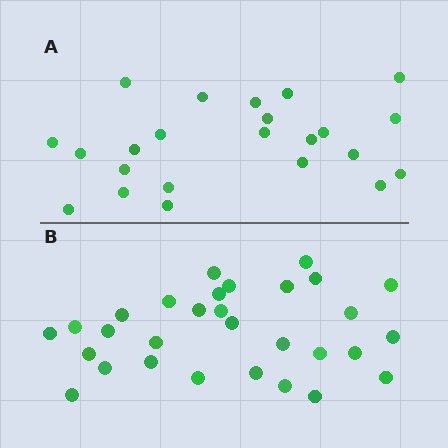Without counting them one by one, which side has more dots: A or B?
Region B (the bottom region) has more dots.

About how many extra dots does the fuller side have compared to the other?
Region B has roughly 8 or so more dots than region A.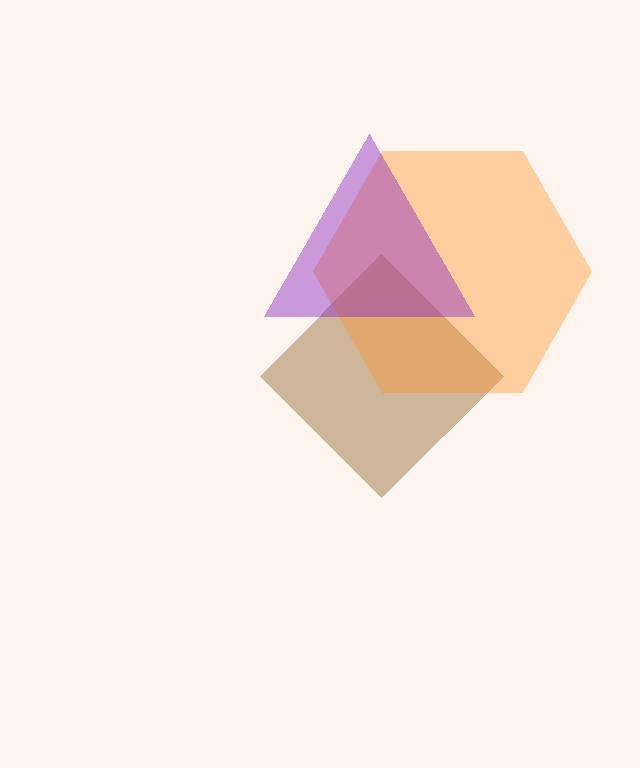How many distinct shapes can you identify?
There are 3 distinct shapes: a brown diamond, an orange hexagon, a purple triangle.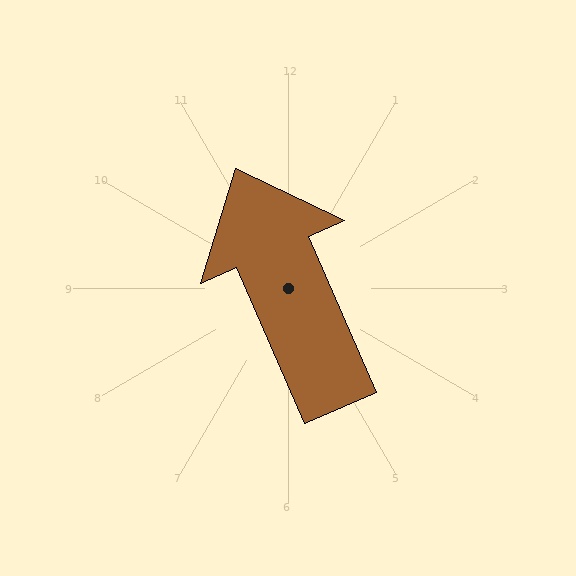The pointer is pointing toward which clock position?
Roughly 11 o'clock.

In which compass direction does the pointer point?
Northwest.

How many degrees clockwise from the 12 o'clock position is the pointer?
Approximately 336 degrees.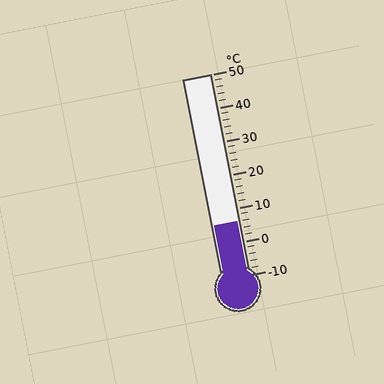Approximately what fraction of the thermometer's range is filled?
The thermometer is filled to approximately 25% of its range.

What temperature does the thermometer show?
The thermometer shows approximately 6°C.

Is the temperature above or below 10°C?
The temperature is below 10°C.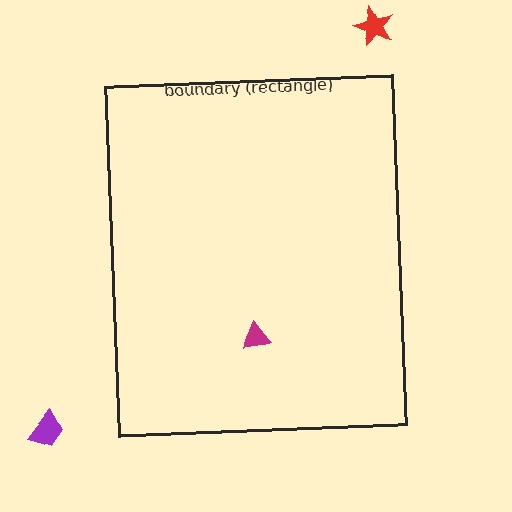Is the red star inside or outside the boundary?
Outside.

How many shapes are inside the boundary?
1 inside, 2 outside.